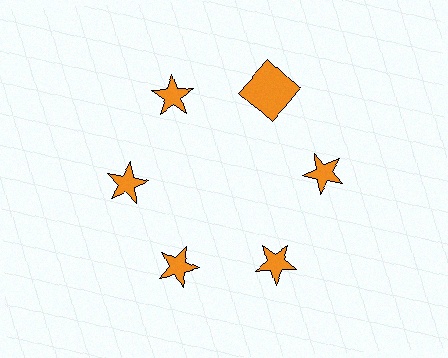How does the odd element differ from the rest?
It has a different shape: square instead of star.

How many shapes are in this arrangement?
There are 6 shapes arranged in a ring pattern.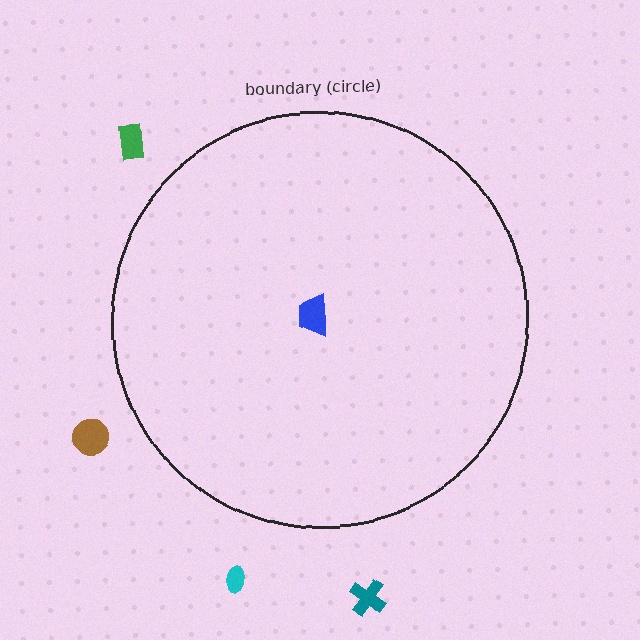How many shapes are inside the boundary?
1 inside, 4 outside.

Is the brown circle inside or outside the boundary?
Outside.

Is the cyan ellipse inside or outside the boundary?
Outside.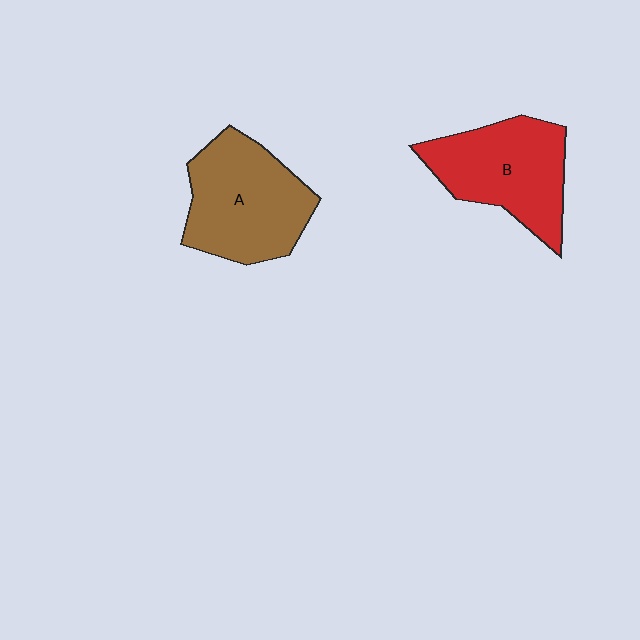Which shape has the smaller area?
Shape B (red).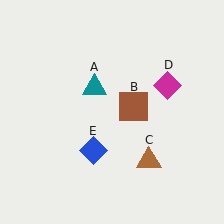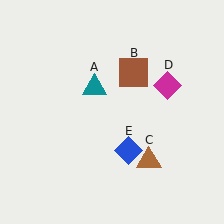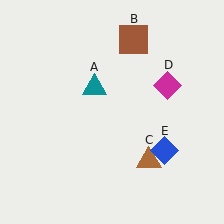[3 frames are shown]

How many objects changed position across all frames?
2 objects changed position: brown square (object B), blue diamond (object E).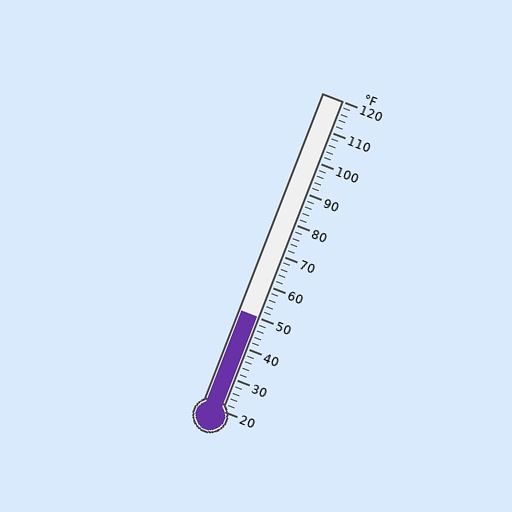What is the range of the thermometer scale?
The thermometer scale ranges from 20°F to 120°F.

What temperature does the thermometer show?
The thermometer shows approximately 50°F.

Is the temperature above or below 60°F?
The temperature is below 60°F.